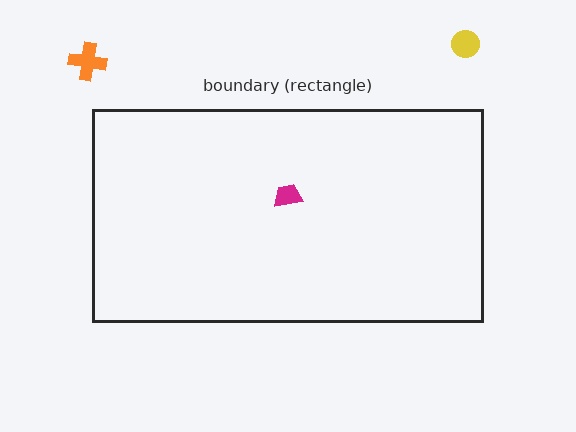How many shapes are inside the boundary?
1 inside, 2 outside.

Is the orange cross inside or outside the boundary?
Outside.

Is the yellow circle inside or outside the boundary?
Outside.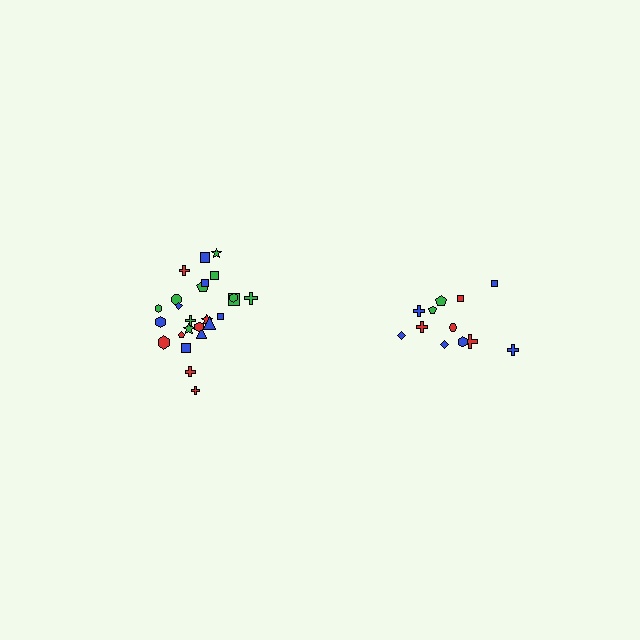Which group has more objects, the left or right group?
The left group.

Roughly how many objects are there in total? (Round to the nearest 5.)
Roughly 35 objects in total.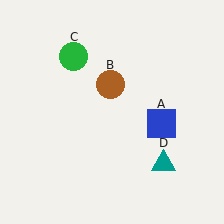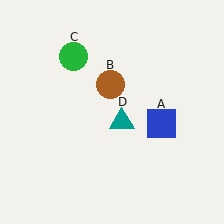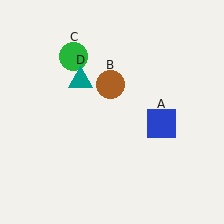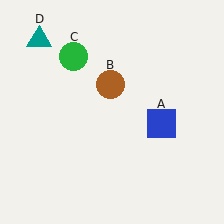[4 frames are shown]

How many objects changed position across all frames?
1 object changed position: teal triangle (object D).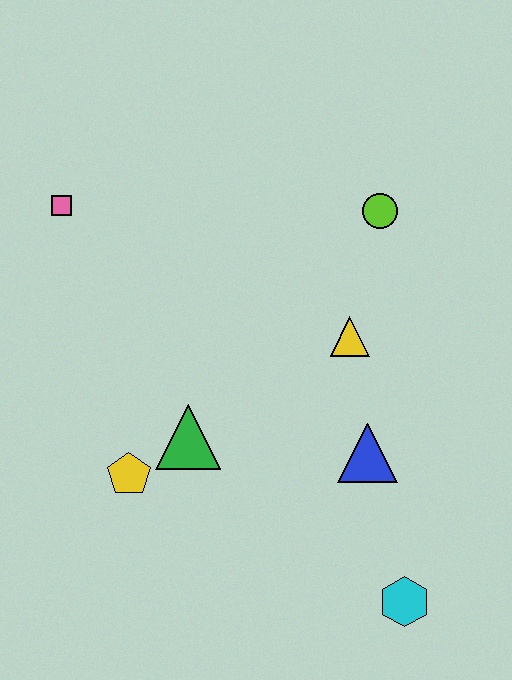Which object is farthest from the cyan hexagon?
The pink square is farthest from the cyan hexagon.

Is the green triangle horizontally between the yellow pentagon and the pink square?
No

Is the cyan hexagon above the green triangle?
No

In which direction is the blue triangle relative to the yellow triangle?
The blue triangle is below the yellow triangle.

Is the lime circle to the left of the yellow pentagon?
No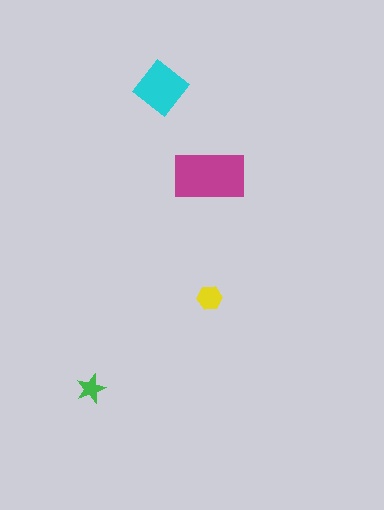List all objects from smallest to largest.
The green star, the yellow hexagon, the cyan diamond, the magenta rectangle.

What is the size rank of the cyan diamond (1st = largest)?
2nd.